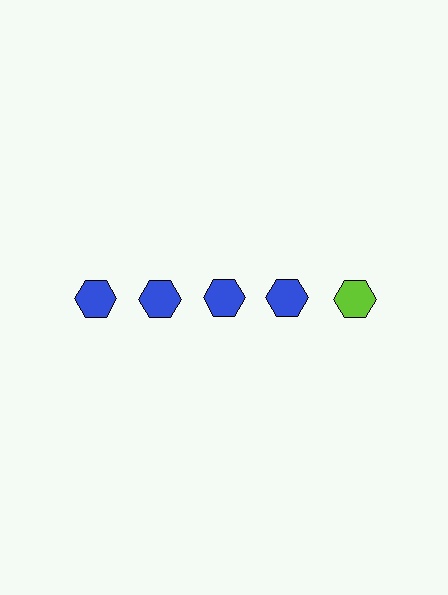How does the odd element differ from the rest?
It has a different color: lime instead of blue.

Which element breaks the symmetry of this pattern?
The lime hexagon in the top row, rightmost column breaks the symmetry. All other shapes are blue hexagons.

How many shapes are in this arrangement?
There are 5 shapes arranged in a grid pattern.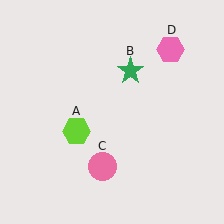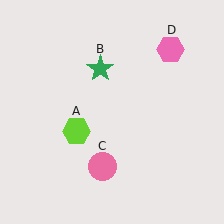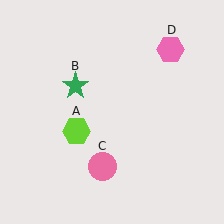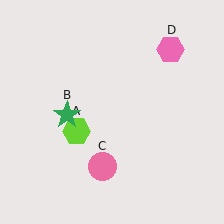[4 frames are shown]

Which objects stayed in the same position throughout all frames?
Lime hexagon (object A) and pink circle (object C) and pink hexagon (object D) remained stationary.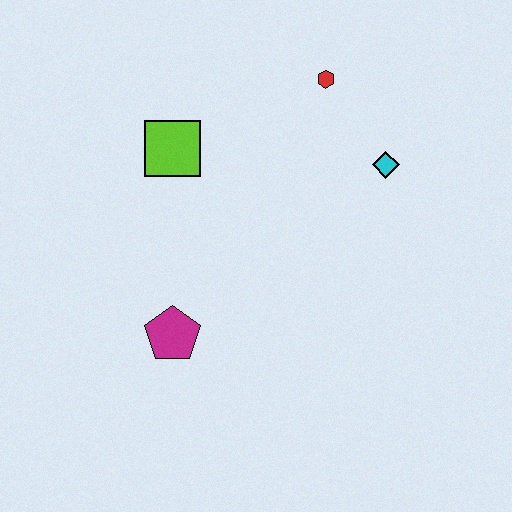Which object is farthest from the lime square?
The cyan diamond is farthest from the lime square.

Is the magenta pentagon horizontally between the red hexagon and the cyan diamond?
No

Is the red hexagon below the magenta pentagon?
No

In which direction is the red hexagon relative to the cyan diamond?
The red hexagon is above the cyan diamond.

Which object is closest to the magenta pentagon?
The lime square is closest to the magenta pentagon.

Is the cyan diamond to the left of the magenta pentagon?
No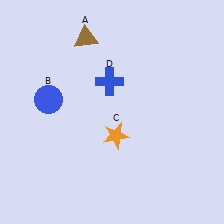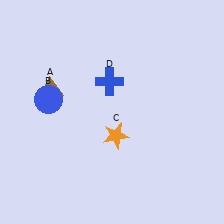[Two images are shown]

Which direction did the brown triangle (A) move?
The brown triangle (A) moved down.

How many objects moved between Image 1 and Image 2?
1 object moved between the two images.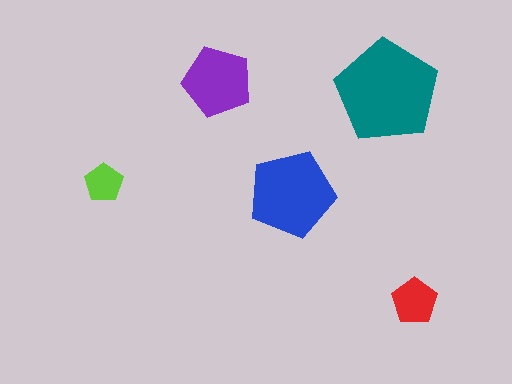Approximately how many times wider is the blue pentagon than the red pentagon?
About 2 times wider.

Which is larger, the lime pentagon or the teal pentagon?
The teal one.